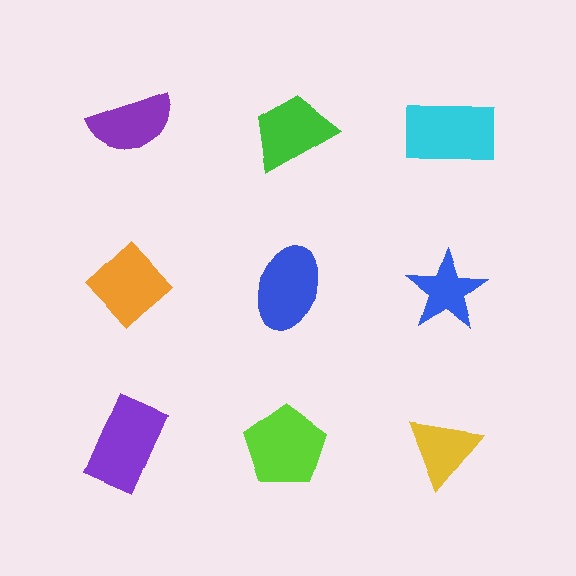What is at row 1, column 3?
A cyan rectangle.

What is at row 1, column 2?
A green trapezoid.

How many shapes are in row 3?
3 shapes.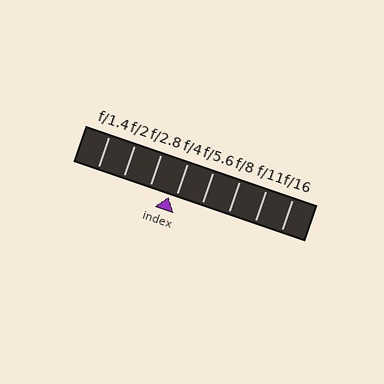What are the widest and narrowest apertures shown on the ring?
The widest aperture shown is f/1.4 and the narrowest is f/16.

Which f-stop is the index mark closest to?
The index mark is closest to f/4.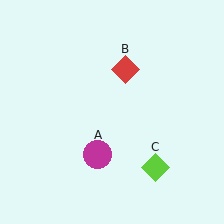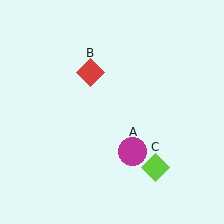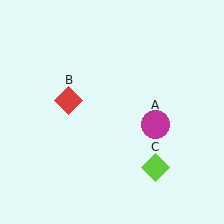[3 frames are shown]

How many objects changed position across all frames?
2 objects changed position: magenta circle (object A), red diamond (object B).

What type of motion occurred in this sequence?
The magenta circle (object A), red diamond (object B) rotated counterclockwise around the center of the scene.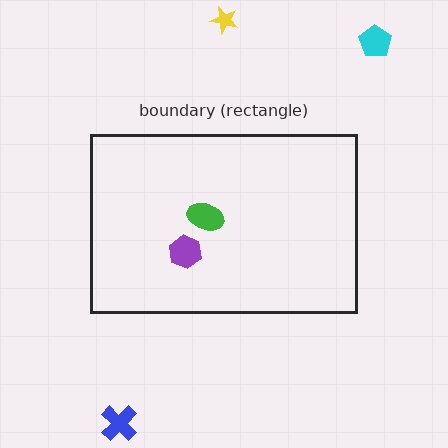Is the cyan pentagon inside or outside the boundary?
Outside.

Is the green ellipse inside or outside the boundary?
Inside.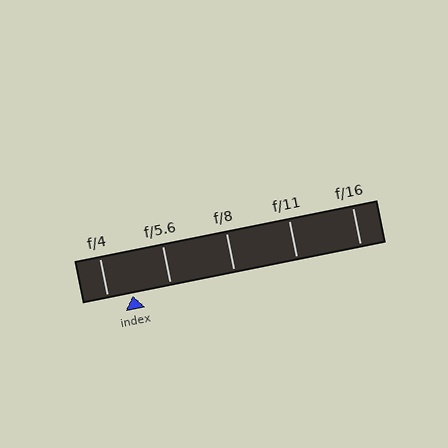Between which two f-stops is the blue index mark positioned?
The index mark is between f/4 and f/5.6.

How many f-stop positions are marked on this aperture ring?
There are 5 f-stop positions marked.